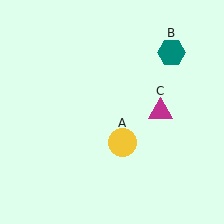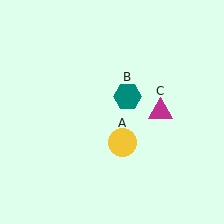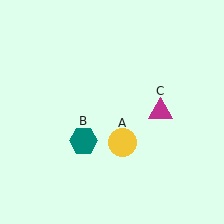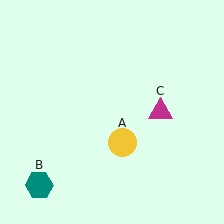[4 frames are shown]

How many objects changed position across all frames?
1 object changed position: teal hexagon (object B).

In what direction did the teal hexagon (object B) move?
The teal hexagon (object B) moved down and to the left.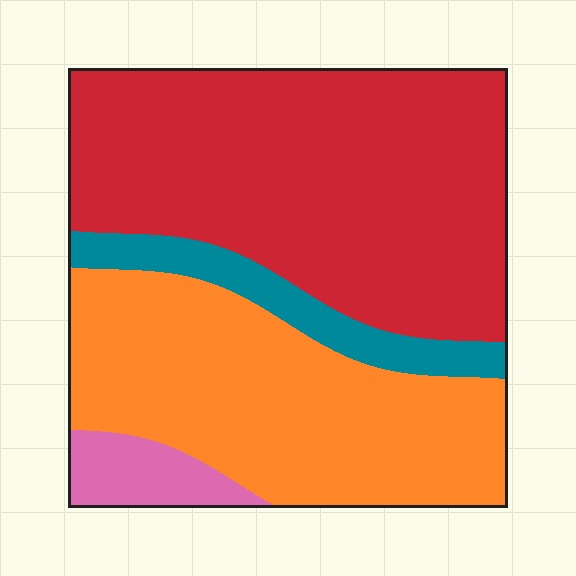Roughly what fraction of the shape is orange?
Orange covers around 35% of the shape.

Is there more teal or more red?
Red.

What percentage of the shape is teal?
Teal takes up less than a sixth of the shape.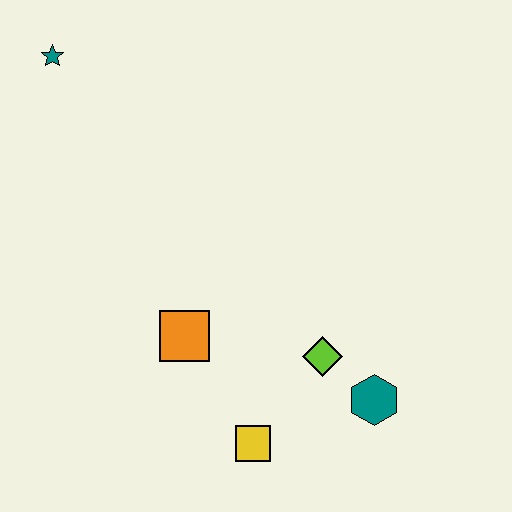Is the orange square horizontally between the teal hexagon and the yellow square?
No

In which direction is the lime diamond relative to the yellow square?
The lime diamond is above the yellow square.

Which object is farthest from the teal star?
The teal hexagon is farthest from the teal star.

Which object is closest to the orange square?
The yellow square is closest to the orange square.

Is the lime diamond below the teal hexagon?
No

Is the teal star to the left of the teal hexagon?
Yes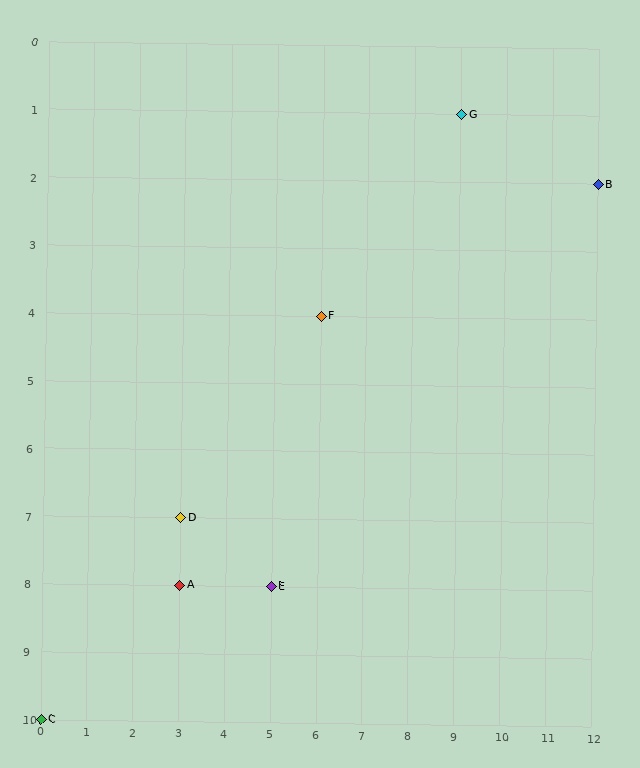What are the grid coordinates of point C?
Point C is at grid coordinates (0, 10).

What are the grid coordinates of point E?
Point E is at grid coordinates (5, 8).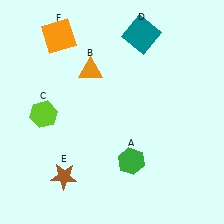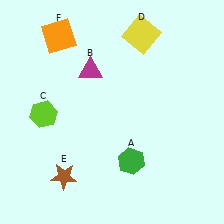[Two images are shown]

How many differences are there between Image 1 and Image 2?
There are 2 differences between the two images.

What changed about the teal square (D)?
In Image 1, D is teal. In Image 2, it changed to yellow.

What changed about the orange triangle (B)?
In Image 1, B is orange. In Image 2, it changed to magenta.